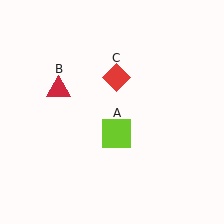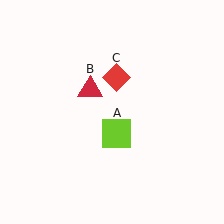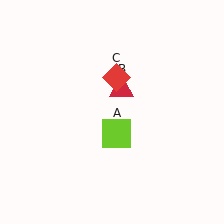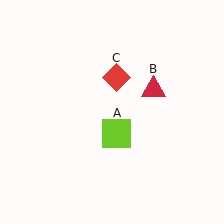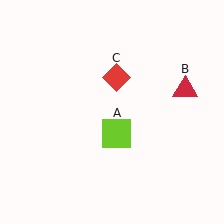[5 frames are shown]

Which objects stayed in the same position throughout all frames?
Lime square (object A) and red diamond (object C) remained stationary.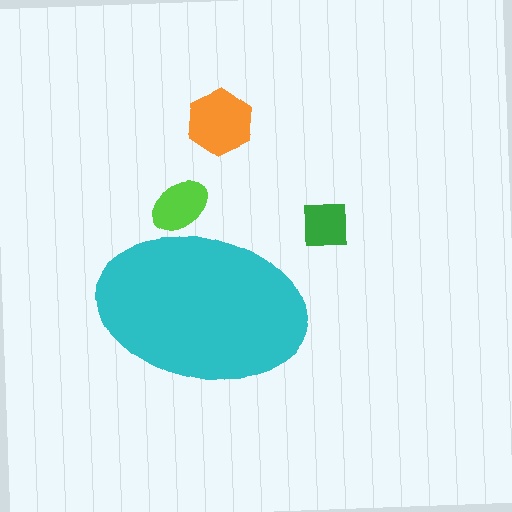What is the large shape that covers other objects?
A cyan ellipse.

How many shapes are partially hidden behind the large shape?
1 shape is partially hidden.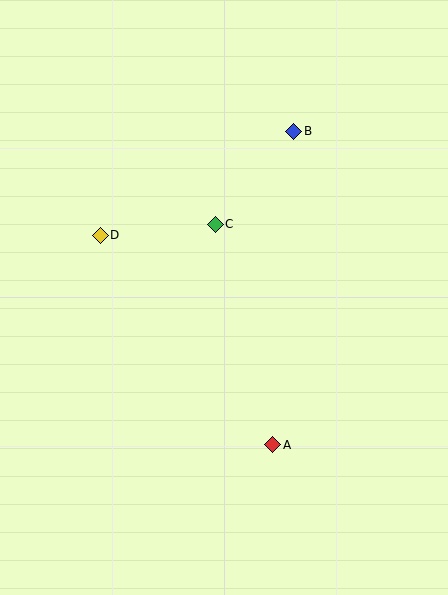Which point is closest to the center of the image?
Point C at (215, 224) is closest to the center.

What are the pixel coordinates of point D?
Point D is at (100, 235).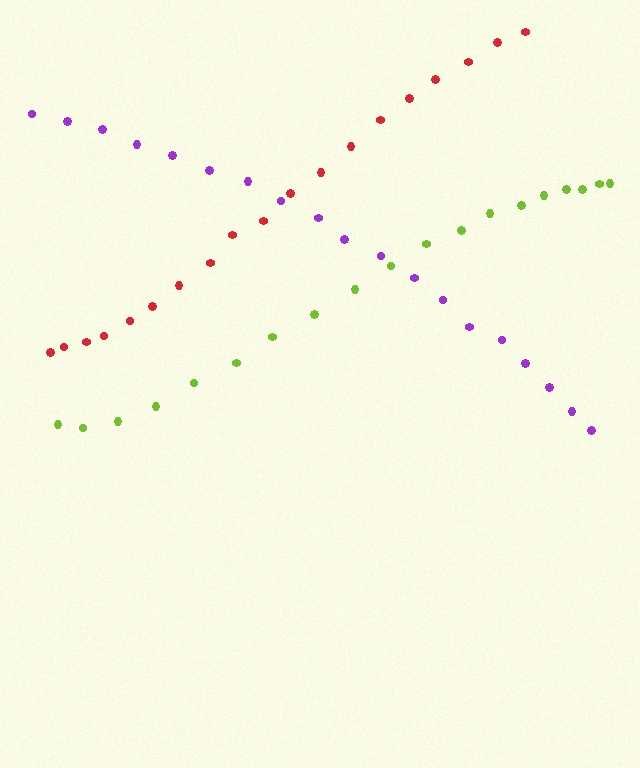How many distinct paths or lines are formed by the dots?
There are 3 distinct paths.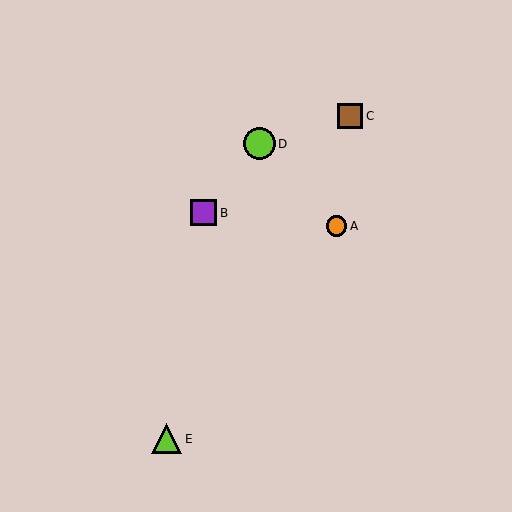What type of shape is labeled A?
Shape A is an orange circle.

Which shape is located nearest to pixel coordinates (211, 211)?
The purple square (labeled B) at (203, 213) is nearest to that location.